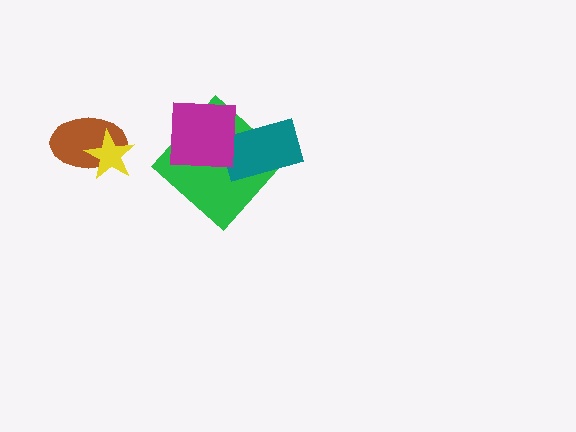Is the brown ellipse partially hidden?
Yes, it is partially covered by another shape.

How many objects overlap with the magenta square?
2 objects overlap with the magenta square.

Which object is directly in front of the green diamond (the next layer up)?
The teal rectangle is directly in front of the green diamond.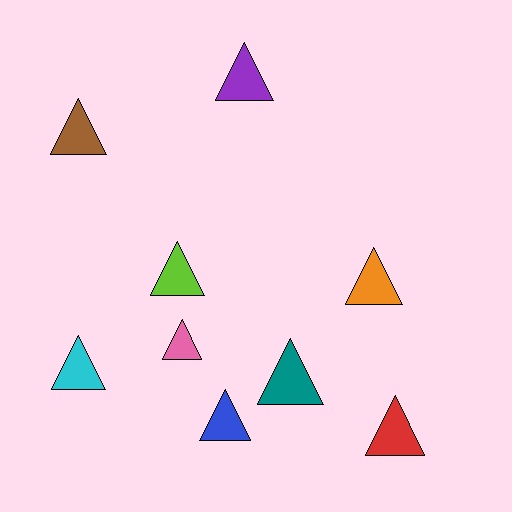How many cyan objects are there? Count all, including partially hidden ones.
There is 1 cyan object.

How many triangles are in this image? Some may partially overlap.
There are 9 triangles.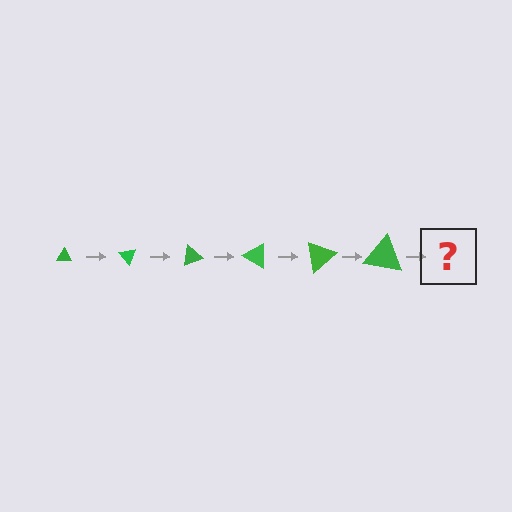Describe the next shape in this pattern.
It should be a triangle, larger than the previous one and rotated 300 degrees from the start.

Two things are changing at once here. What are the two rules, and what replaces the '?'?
The two rules are that the triangle grows larger each step and it rotates 50 degrees each step. The '?' should be a triangle, larger than the previous one and rotated 300 degrees from the start.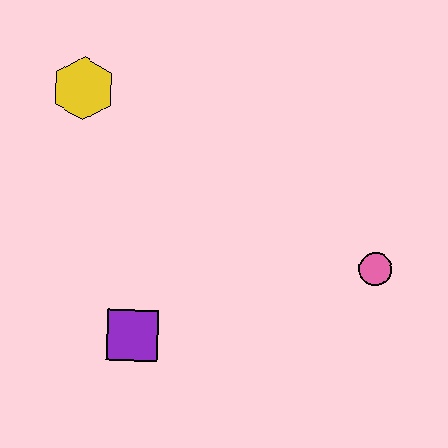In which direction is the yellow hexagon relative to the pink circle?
The yellow hexagon is to the left of the pink circle.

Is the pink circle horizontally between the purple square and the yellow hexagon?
No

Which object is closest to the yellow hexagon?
The purple square is closest to the yellow hexagon.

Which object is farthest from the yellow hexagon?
The pink circle is farthest from the yellow hexagon.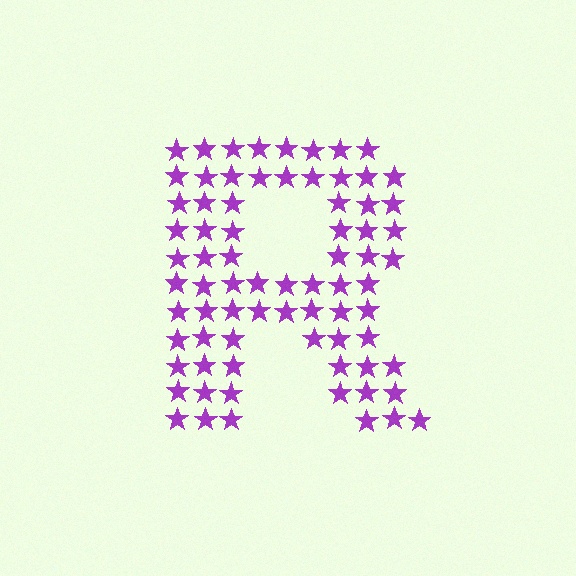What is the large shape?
The large shape is the letter R.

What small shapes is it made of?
It is made of small stars.